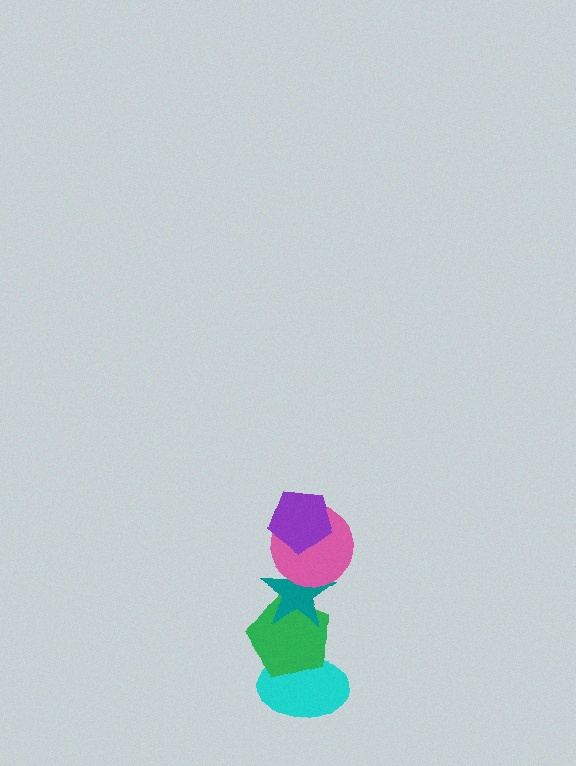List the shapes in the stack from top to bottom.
From top to bottom: the purple pentagon, the pink circle, the teal star, the green pentagon, the cyan ellipse.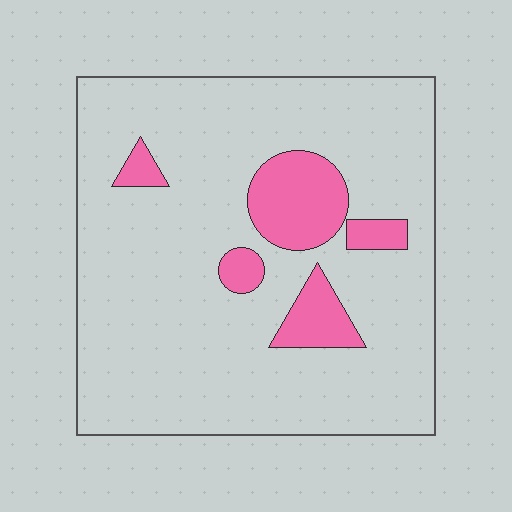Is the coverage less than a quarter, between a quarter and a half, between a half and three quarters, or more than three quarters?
Less than a quarter.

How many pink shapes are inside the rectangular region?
5.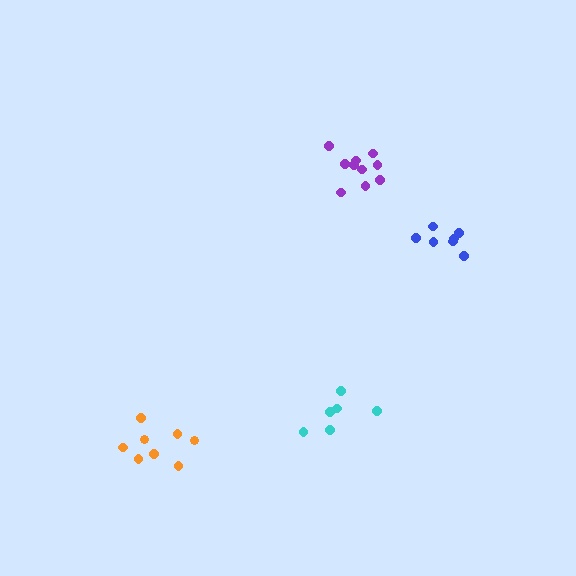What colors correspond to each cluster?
The clusters are colored: cyan, orange, blue, purple.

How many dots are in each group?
Group 1: 6 dots, Group 2: 8 dots, Group 3: 7 dots, Group 4: 10 dots (31 total).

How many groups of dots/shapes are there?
There are 4 groups.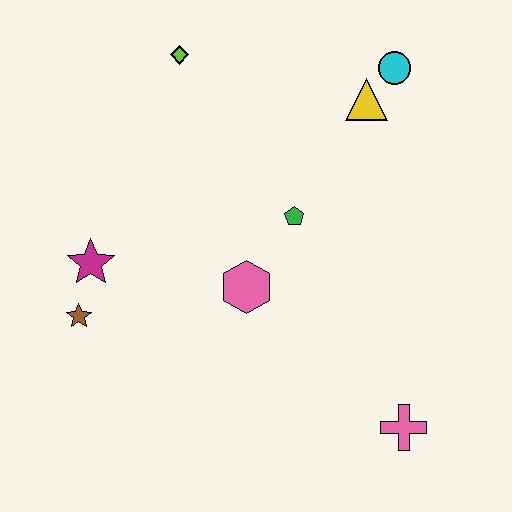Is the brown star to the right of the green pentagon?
No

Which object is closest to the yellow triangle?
The cyan circle is closest to the yellow triangle.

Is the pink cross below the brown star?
Yes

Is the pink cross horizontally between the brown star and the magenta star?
No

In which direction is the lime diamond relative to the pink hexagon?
The lime diamond is above the pink hexagon.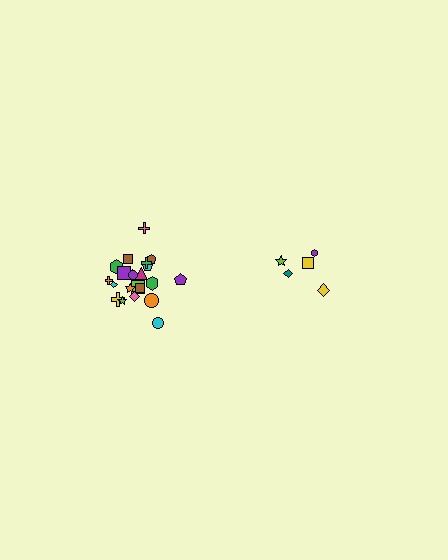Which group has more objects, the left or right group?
The left group.